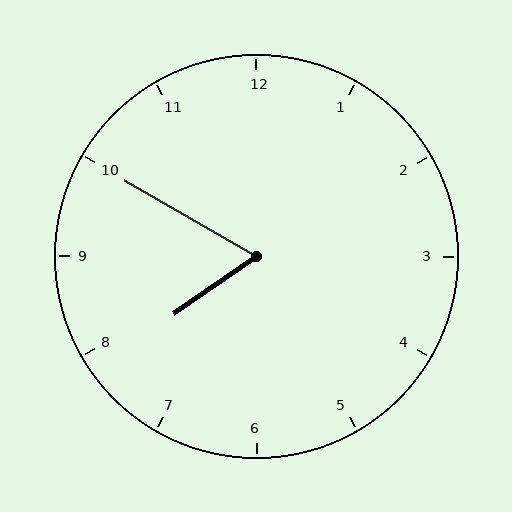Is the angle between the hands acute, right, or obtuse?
It is acute.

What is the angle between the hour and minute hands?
Approximately 65 degrees.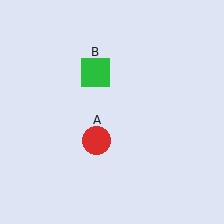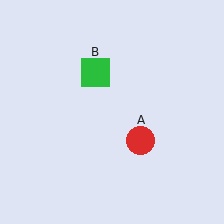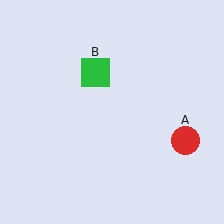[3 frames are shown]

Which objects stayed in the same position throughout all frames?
Green square (object B) remained stationary.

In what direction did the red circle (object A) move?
The red circle (object A) moved right.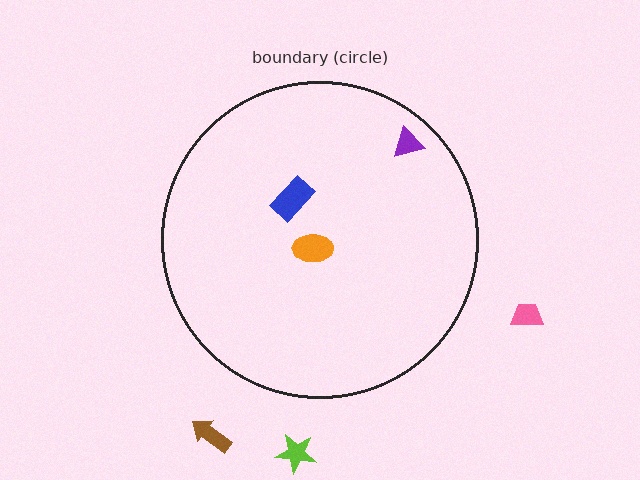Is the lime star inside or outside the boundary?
Outside.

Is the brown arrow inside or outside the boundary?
Outside.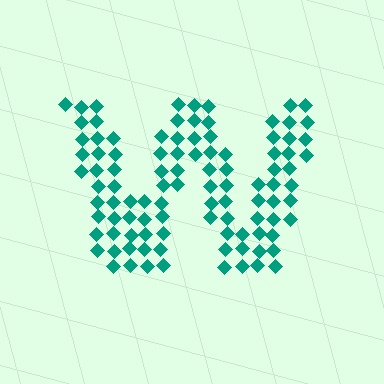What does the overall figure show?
The overall figure shows the letter W.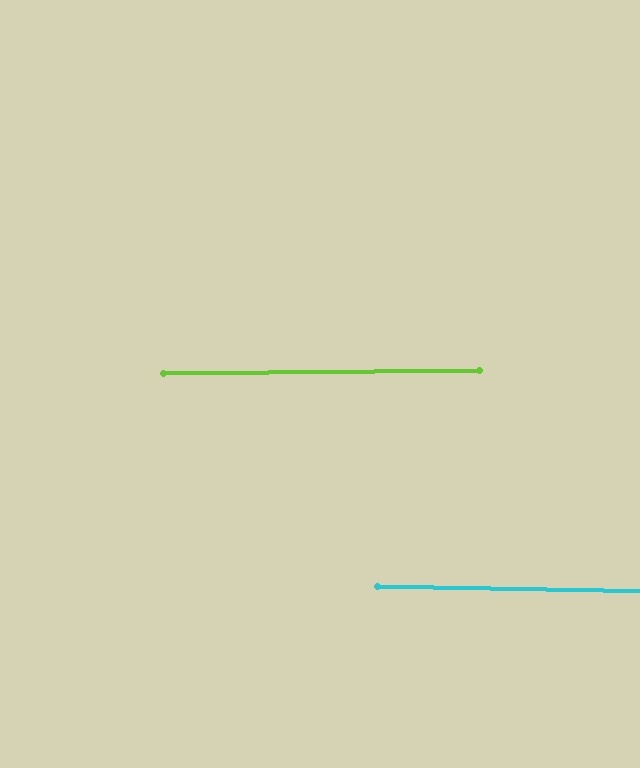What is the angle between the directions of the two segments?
Approximately 2 degrees.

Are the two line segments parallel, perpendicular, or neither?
Parallel — their directions differ by only 1.5°.